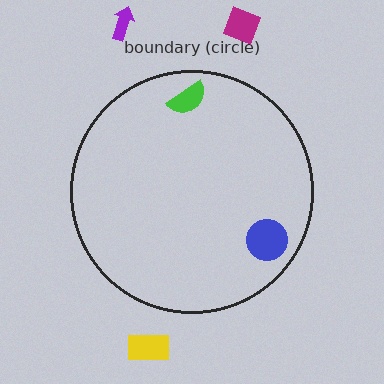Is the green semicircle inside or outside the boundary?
Inside.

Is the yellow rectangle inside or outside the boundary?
Outside.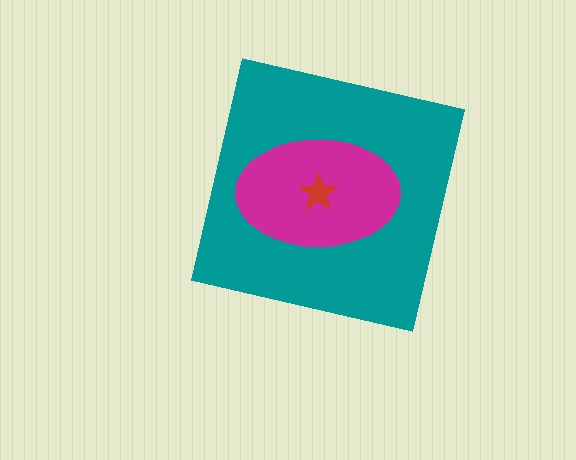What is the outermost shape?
The teal square.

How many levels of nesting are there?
3.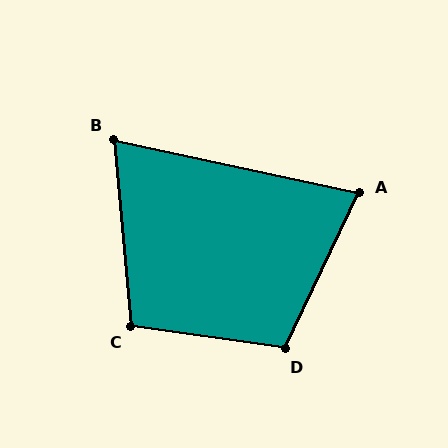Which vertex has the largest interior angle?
D, at approximately 107 degrees.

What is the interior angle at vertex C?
Approximately 103 degrees (obtuse).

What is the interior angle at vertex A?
Approximately 77 degrees (acute).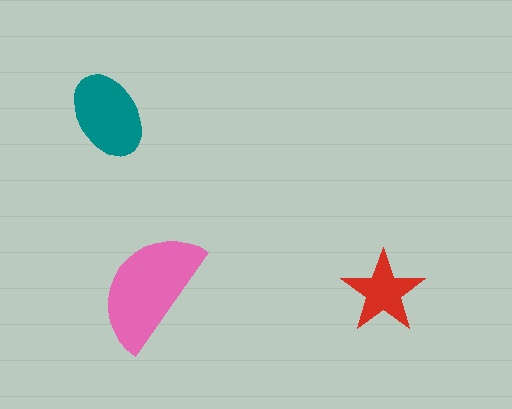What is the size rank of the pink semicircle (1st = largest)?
1st.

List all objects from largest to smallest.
The pink semicircle, the teal ellipse, the red star.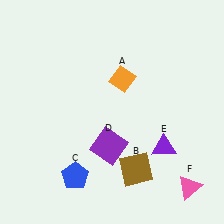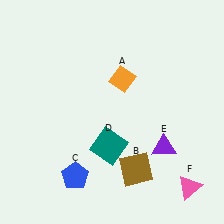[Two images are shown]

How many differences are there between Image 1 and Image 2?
There is 1 difference between the two images.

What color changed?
The square (D) changed from purple in Image 1 to teal in Image 2.